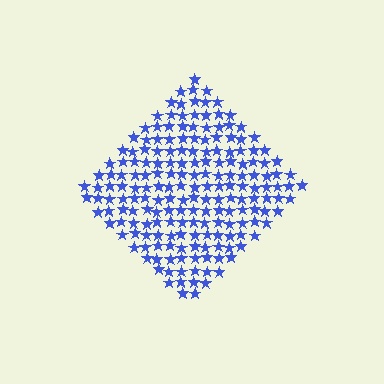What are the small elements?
The small elements are stars.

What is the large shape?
The large shape is a diamond.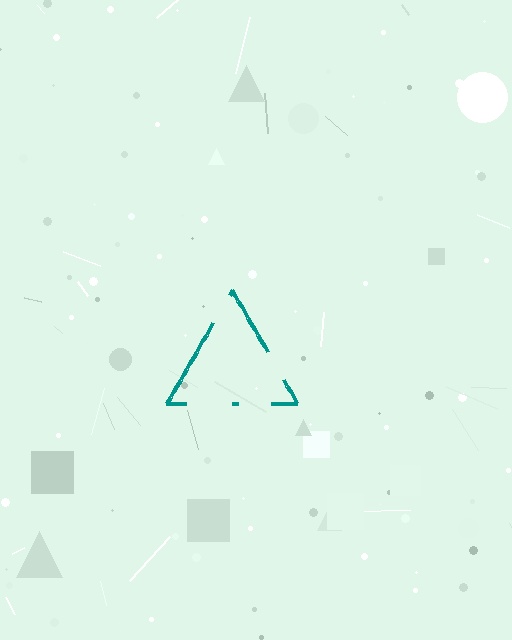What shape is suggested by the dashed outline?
The dashed outline suggests a triangle.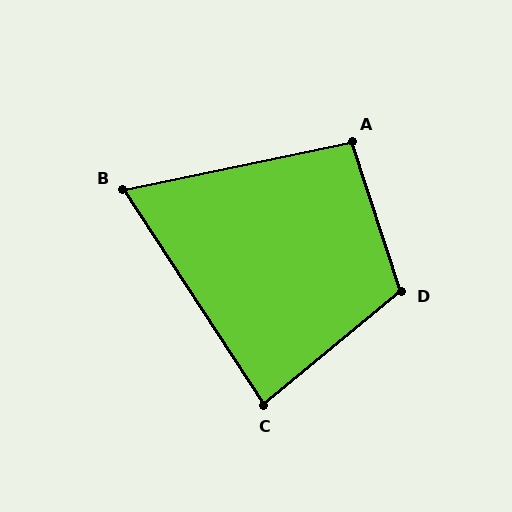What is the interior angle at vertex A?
Approximately 96 degrees (obtuse).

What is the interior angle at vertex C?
Approximately 84 degrees (acute).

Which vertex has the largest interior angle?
D, at approximately 111 degrees.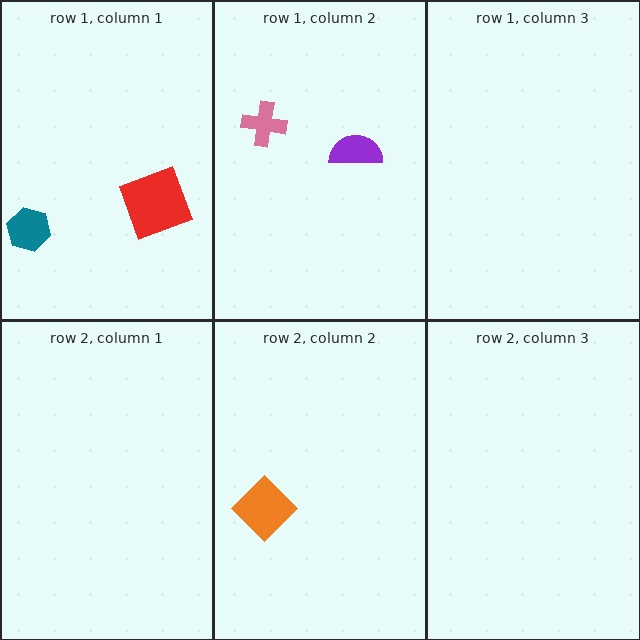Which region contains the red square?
The row 1, column 1 region.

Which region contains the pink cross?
The row 1, column 2 region.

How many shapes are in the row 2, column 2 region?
1.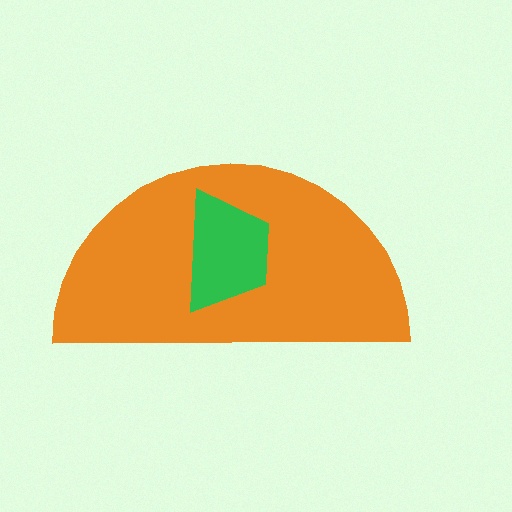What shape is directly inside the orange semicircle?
The green trapezoid.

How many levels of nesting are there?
2.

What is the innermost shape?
The green trapezoid.